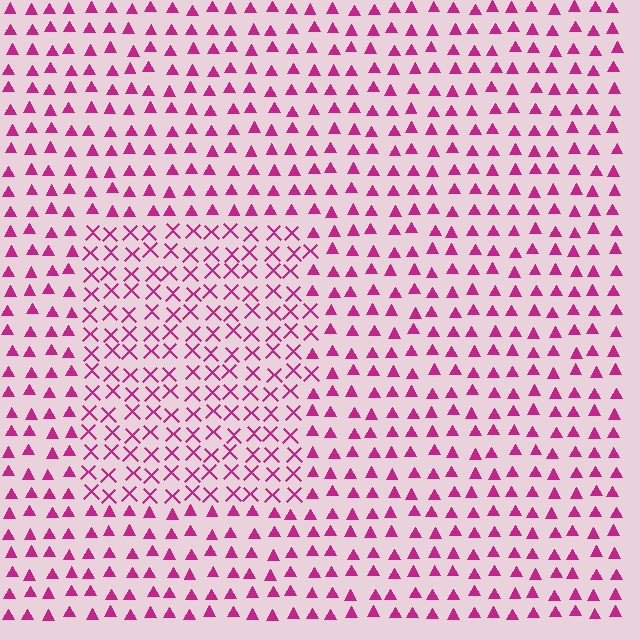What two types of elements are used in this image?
The image uses X marks inside the rectangle region and triangles outside it.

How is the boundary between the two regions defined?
The boundary is defined by a change in element shape: X marks inside vs. triangles outside. All elements share the same color and spacing.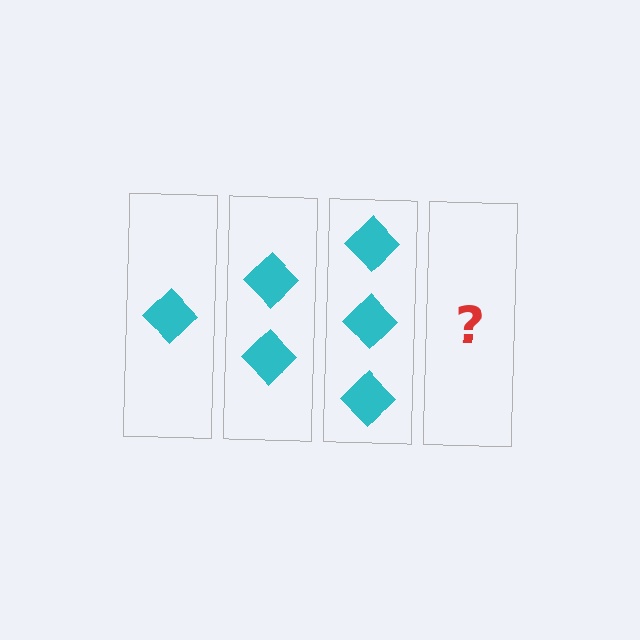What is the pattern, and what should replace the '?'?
The pattern is that each step adds one more diamond. The '?' should be 4 diamonds.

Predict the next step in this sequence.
The next step is 4 diamonds.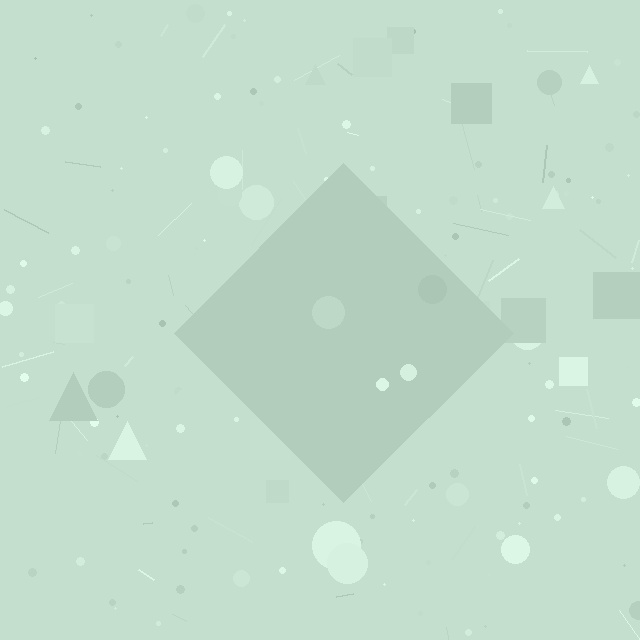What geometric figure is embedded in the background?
A diamond is embedded in the background.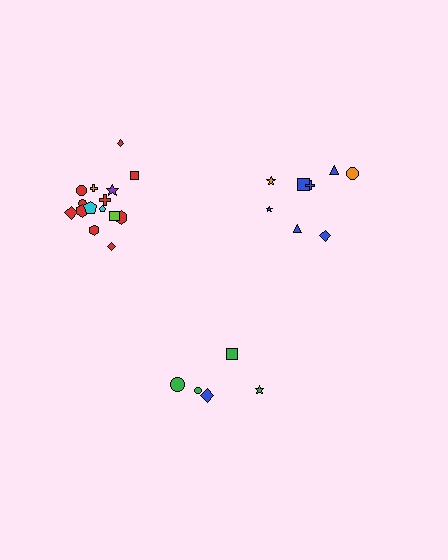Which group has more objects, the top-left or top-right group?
The top-left group.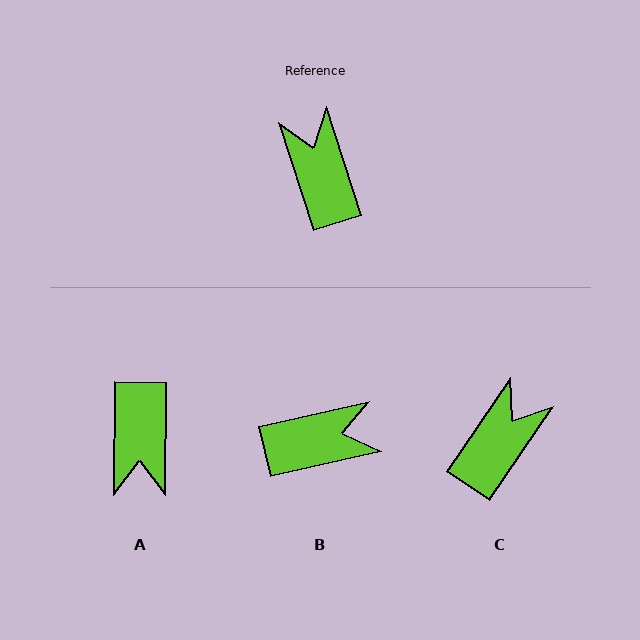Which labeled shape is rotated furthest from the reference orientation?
A, about 162 degrees away.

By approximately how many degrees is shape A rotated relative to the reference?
Approximately 162 degrees counter-clockwise.